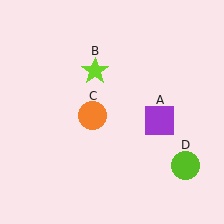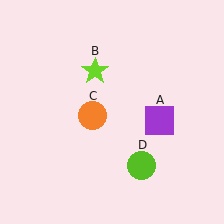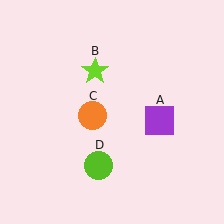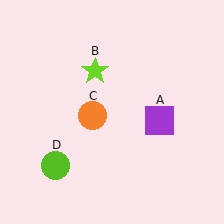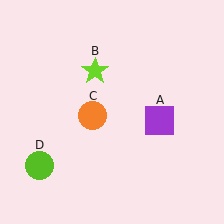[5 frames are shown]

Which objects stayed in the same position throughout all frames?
Purple square (object A) and lime star (object B) and orange circle (object C) remained stationary.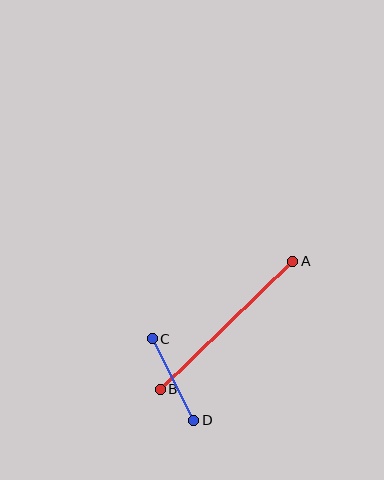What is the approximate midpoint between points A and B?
The midpoint is at approximately (227, 325) pixels.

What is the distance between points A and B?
The distance is approximately 184 pixels.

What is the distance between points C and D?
The distance is approximately 92 pixels.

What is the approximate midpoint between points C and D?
The midpoint is at approximately (173, 380) pixels.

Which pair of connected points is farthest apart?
Points A and B are farthest apart.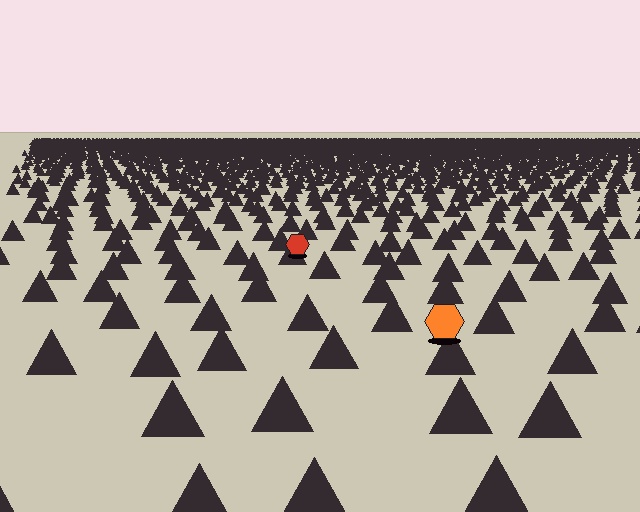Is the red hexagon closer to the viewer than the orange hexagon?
No. The orange hexagon is closer — you can tell from the texture gradient: the ground texture is coarser near it.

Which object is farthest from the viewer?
The red hexagon is farthest from the viewer. It appears smaller and the ground texture around it is denser.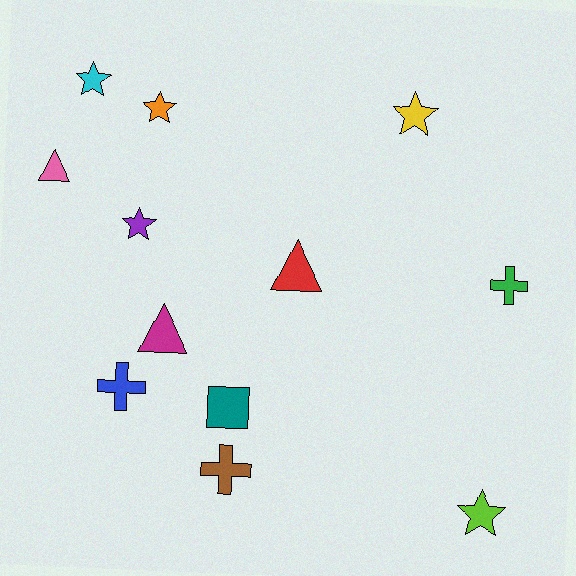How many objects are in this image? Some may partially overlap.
There are 12 objects.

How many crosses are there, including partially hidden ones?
There are 3 crosses.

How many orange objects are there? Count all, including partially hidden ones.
There is 1 orange object.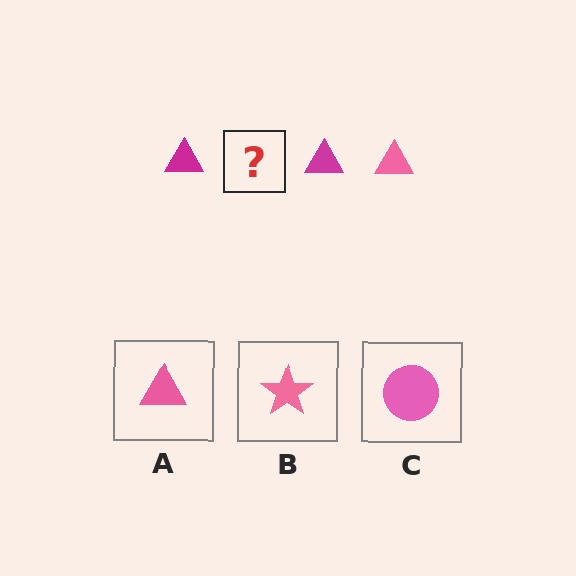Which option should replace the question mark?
Option A.